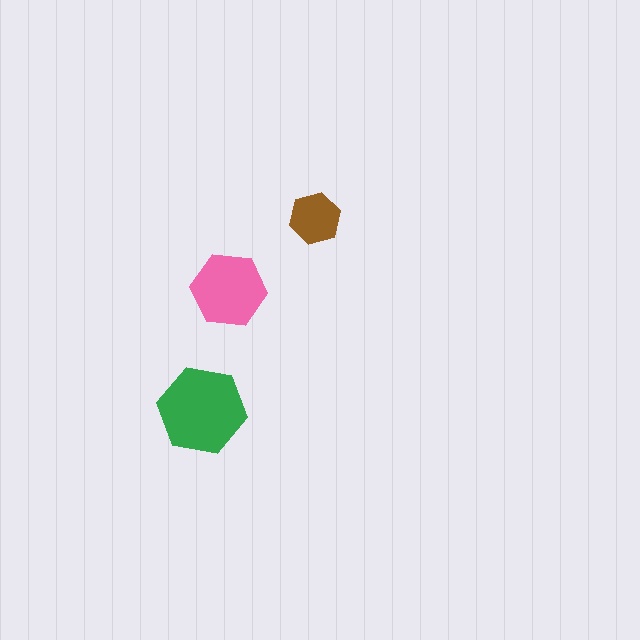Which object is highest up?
The brown hexagon is topmost.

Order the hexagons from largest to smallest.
the green one, the pink one, the brown one.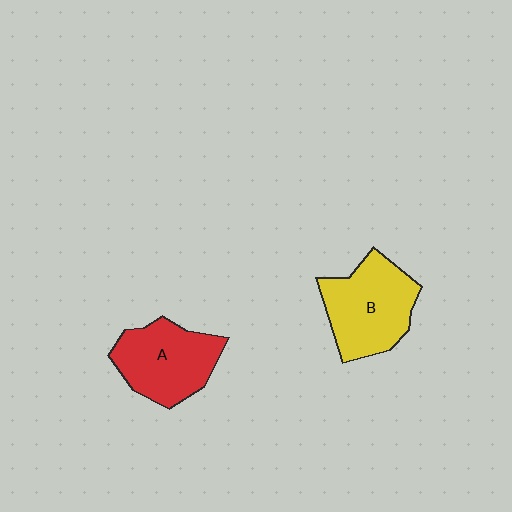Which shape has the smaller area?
Shape A (red).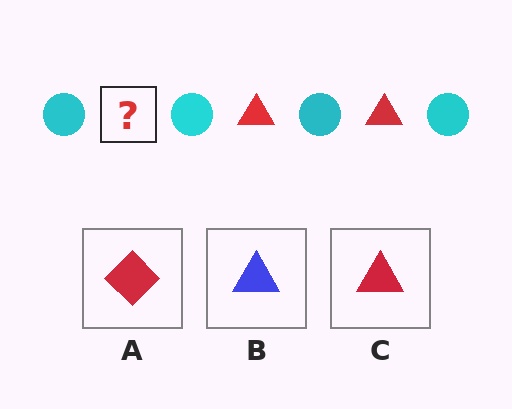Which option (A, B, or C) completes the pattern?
C.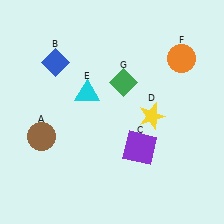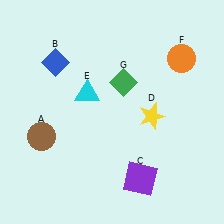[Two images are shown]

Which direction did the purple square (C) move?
The purple square (C) moved down.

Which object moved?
The purple square (C) moved down.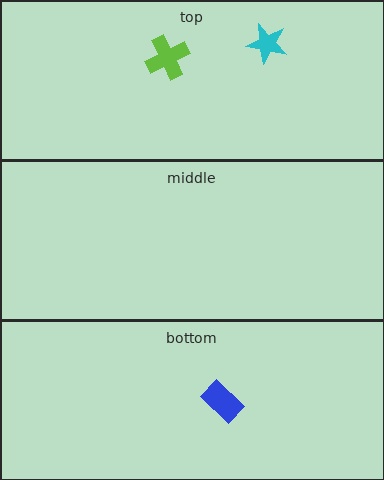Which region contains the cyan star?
The top region.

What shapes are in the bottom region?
The blue rectangle.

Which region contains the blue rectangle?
The bottom region.